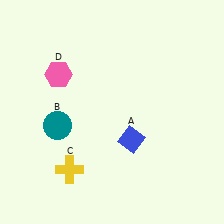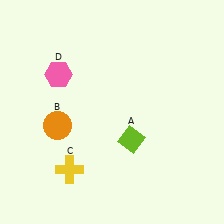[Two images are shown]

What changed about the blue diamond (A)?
In Image 1, A is blue. In Image 2, it changed to lime.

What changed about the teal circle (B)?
In Image 1, B is teal. In Image 2, it changed to orange.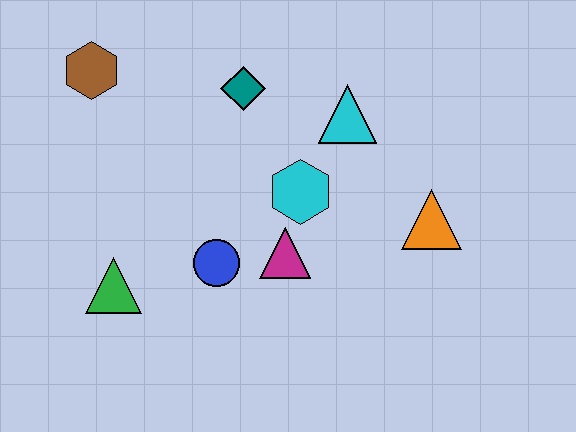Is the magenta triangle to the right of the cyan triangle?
No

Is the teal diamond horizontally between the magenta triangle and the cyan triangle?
No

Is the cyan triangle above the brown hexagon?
No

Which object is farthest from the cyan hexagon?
The brown hexagon is farthest from the cyan hexagon.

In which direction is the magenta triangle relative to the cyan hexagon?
The magenta triangle is below the cyan hexagon.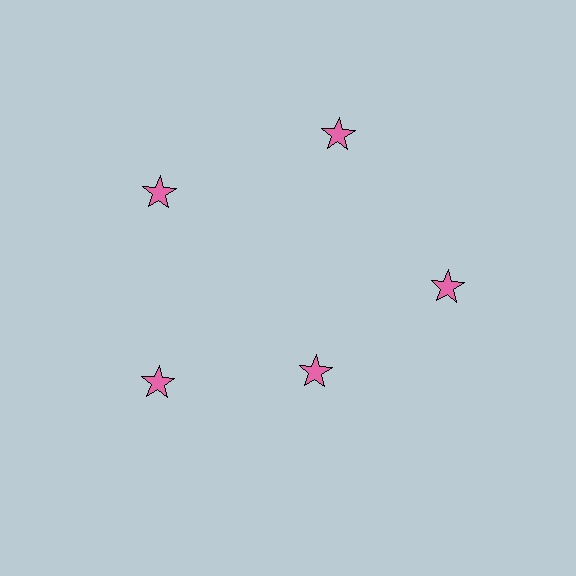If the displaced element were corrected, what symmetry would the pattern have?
It would have 5-fold rotational symmetry — the pattern would map onto itself every 72 degrees.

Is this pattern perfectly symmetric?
No. The 5 pink stars are arranged in a ring, but one element near the 5 o'clock position is pulled inward toward the center, breaking the 5-fold rotational symmetry.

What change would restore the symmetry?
The symmetry would be restored by moving it outward, back onto the ring so that all 5 stars sit at equal angles and equal distance from the center.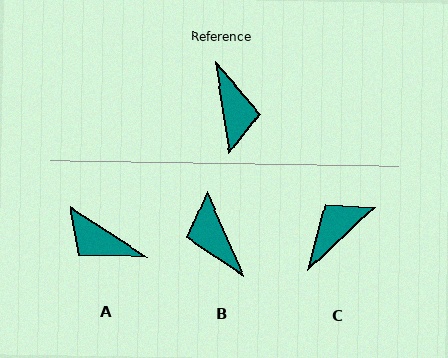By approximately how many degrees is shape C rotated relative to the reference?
Approximately 124 degrees counter-clockwise.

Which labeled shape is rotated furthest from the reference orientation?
B, about 165 degrees away.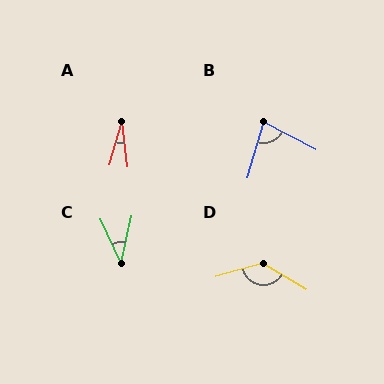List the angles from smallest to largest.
A (24°), C (36°), B (79°), D (134°).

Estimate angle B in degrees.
Approximately 79 degrees.